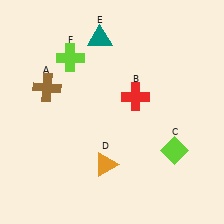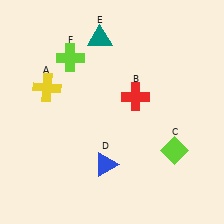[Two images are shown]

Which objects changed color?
A changed from brown to yellow. D changed from orange to blue.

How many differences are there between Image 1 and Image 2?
There are 2 differences between the two images.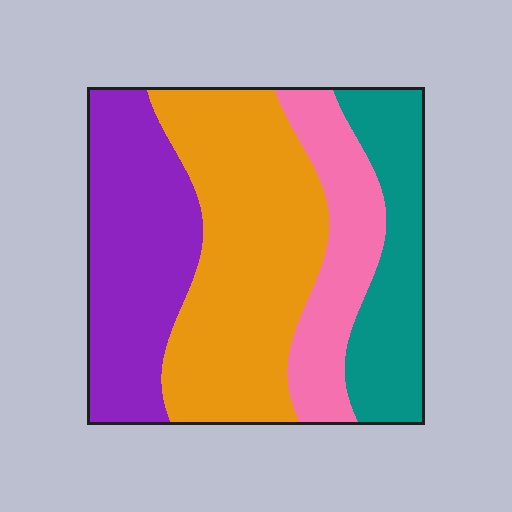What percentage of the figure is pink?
Pink takes up about one sixth (1/6) of the figure.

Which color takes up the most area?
Orange, at roughly 35%.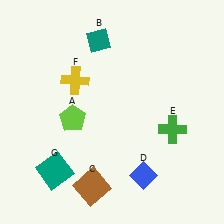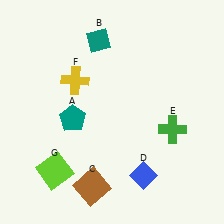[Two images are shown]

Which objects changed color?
A changed from lime to teal. G changed from teal to lime.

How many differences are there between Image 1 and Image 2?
There are 2 differences between the two images.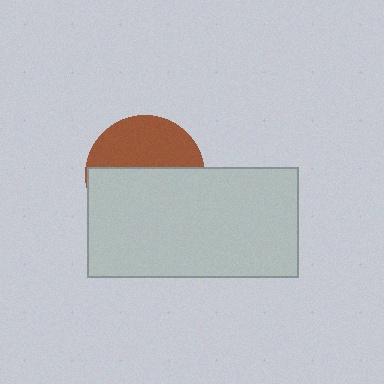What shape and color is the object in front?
The object in front is a light gray rectangle.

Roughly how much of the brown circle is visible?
A small part of it is visible (roughly 42%).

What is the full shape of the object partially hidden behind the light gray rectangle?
The partially hidden object is a brown circle.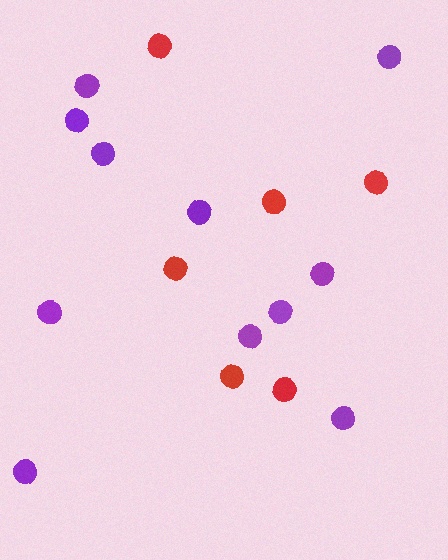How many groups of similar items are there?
There are 2 groups: one group of red circles (6) and one group of purple circles (11).